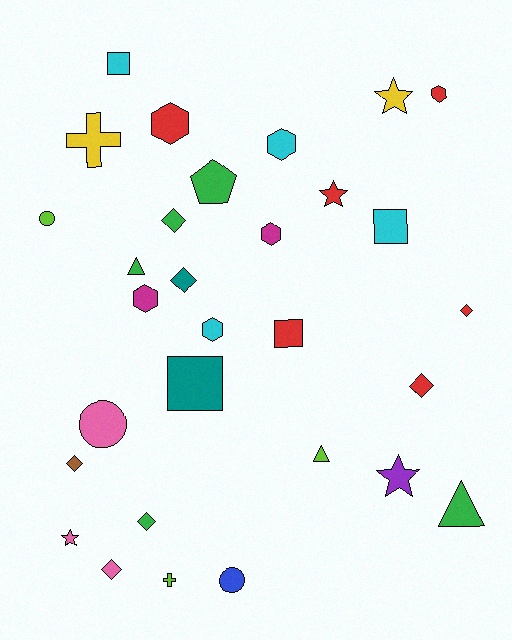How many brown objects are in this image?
There is 1 brown object.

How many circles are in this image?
There are 3 circles.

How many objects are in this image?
There are 30 objects.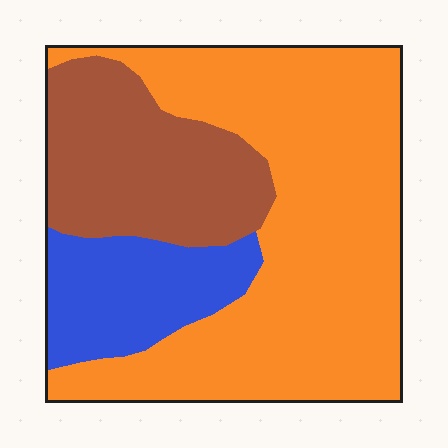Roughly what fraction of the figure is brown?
Brown covers about 25% of the figure.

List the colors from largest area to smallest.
From largest to smallest: orange, brown, blue.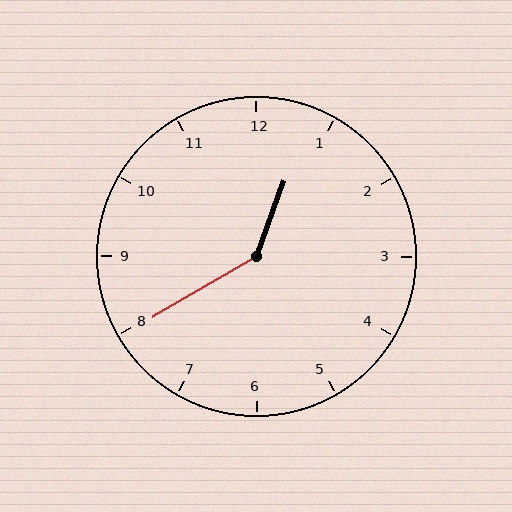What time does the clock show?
12:40.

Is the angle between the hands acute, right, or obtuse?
It is obtuse.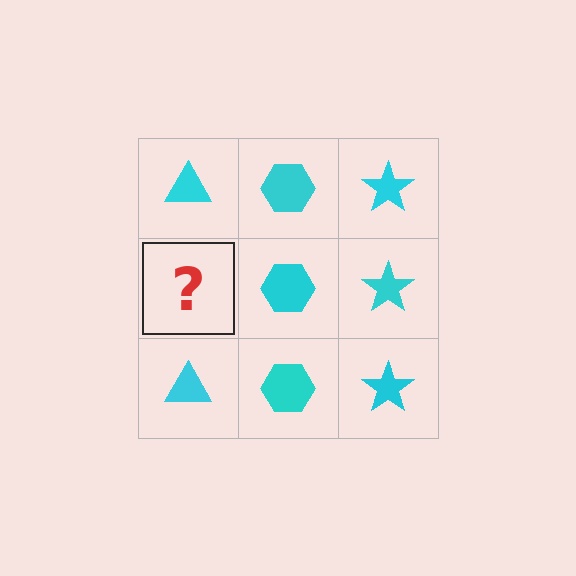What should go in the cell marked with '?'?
The missing cell should contain a cyan triangle.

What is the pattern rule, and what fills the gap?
The rule is that each column has a consistent shape. The gap should be filled with a cyan triangle.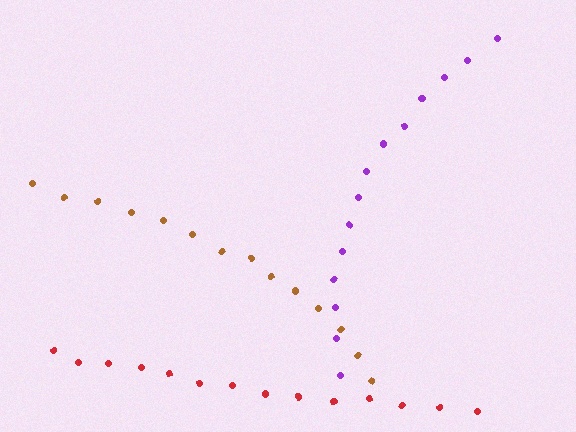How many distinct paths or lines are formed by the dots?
There are 3 distinct paths.